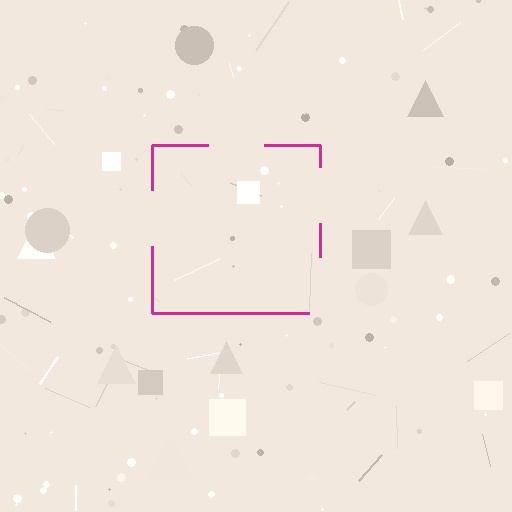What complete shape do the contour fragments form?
The contour fragments form a square.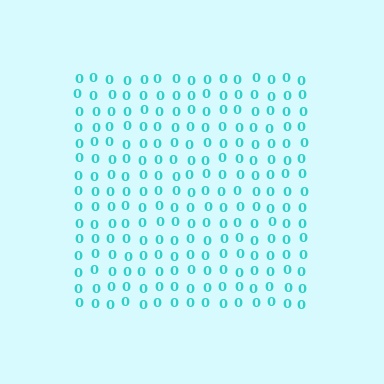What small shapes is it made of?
It is made of small digit 0's.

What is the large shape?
The large shape is a square.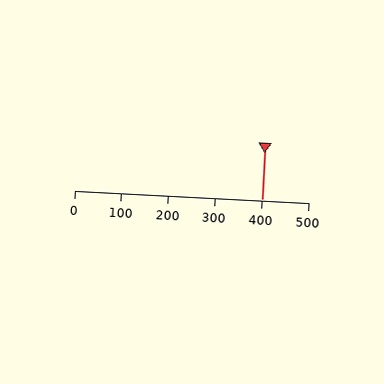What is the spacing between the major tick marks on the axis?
The major ticks are spaced 100 apart.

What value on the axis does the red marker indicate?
The marker indicates approximately 400.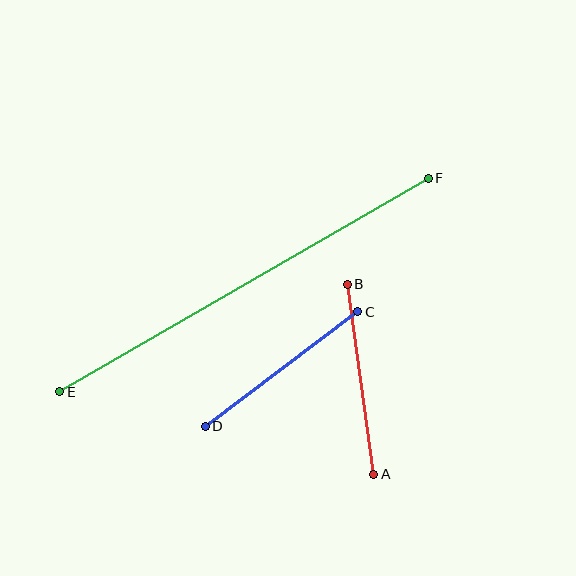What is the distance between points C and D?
The distance is approximately 191 pixels.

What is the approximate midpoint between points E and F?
The midpoint is at approximately (244, 285) pixels.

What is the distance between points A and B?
The distance is approximately 192 pixels.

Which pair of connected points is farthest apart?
Points E and F are farthest apart.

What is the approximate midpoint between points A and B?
The midpoint is at approximately (361, 379) pixels.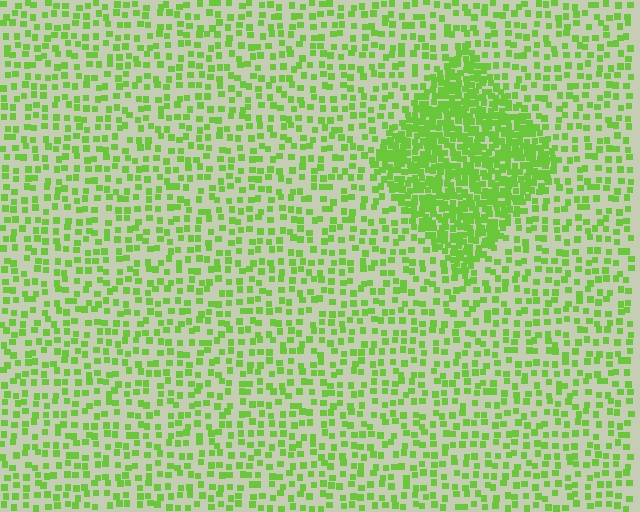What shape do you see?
I see a diamond.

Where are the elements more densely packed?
The elements are more densely packed inside the diamond boundary.